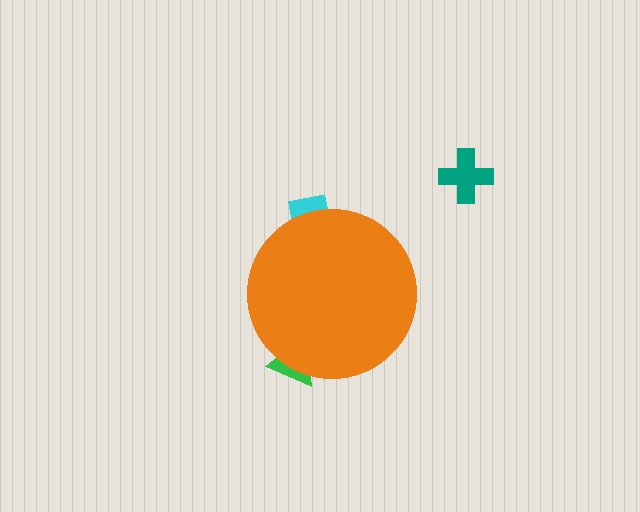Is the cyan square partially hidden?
Yes, the cyan square is partially hidden behind the orange circle.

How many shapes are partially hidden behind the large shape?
2 shapes are partially hidden.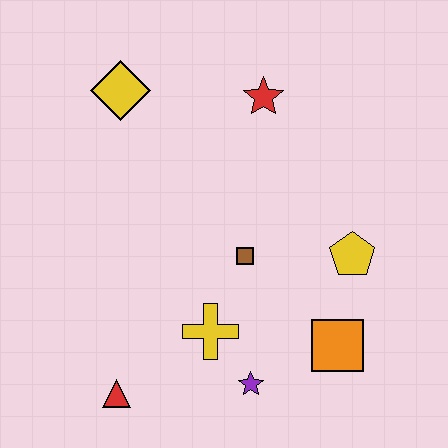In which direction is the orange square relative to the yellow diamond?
The orange square is below the yellow diamond.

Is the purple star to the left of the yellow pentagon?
Yes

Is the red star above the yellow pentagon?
Yes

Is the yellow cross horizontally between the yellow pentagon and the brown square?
No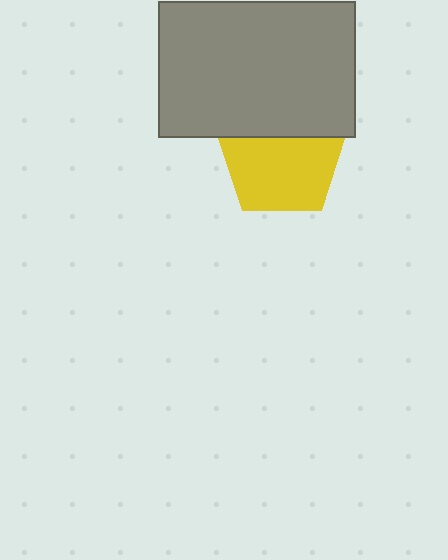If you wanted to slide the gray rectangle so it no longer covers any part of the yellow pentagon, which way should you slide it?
Slide it up — that is the most direct way to separate the two shapes.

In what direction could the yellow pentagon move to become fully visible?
The yellow pentagon could move down. That would shift it out from behind the gray rectangle entirely.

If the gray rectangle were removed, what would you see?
You would see the complete yellow pentagon.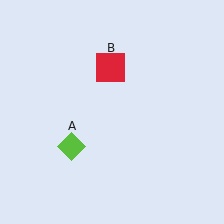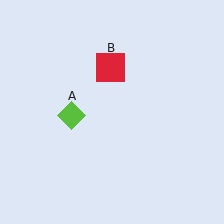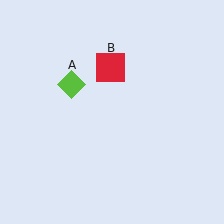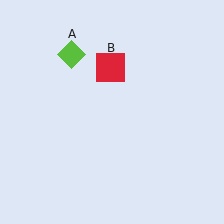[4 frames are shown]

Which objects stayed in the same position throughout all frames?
Red square (object B) remained stationary.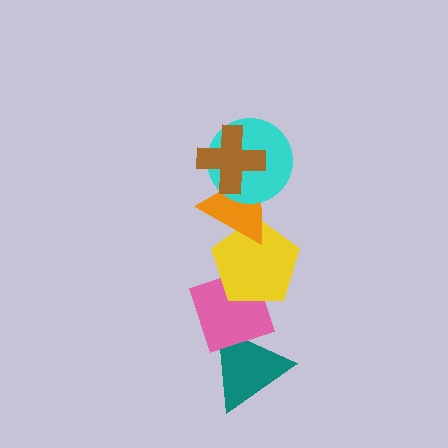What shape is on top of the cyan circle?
The brown cross is on top of the cyan circle.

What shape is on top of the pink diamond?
The yellow pentagon is on top of the pink diamond.